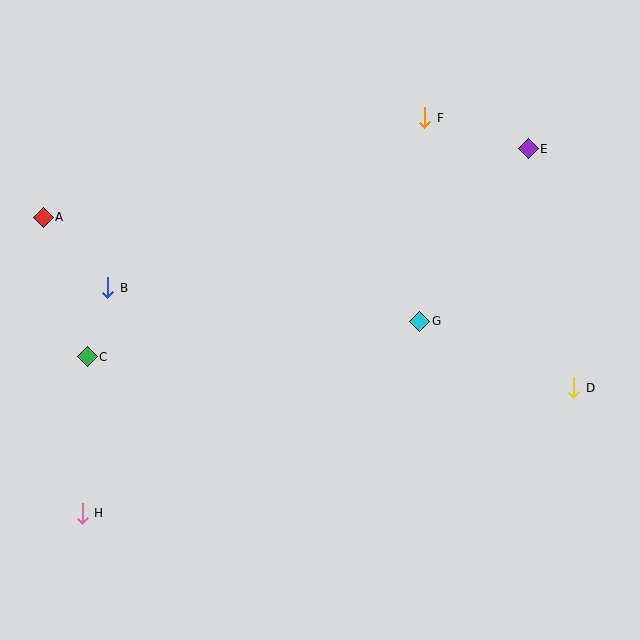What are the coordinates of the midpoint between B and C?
The midpoint between B and C is at (97, 322).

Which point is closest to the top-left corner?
Point A is closest to the top-left corner.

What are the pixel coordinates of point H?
Point H is at (82, 513).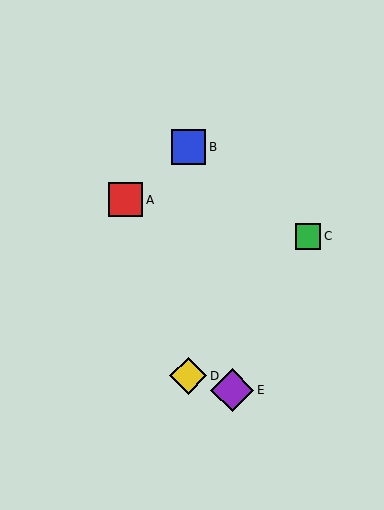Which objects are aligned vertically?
Objects B, D are aligned vertically.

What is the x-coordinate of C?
Object C is at x≈308.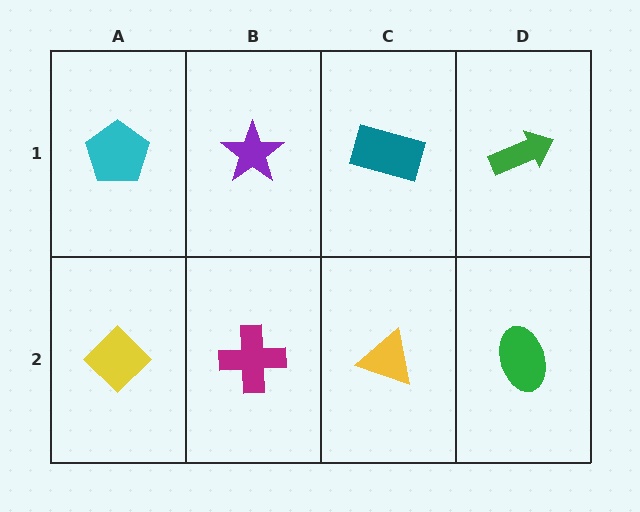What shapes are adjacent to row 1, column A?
A yellow diamond (row 2, column A), a purple star (row 1, column B).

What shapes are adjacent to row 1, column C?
A yellow triangle (row 2, column C), a purple star (row 1, column B), a green arrow (row 1, column D).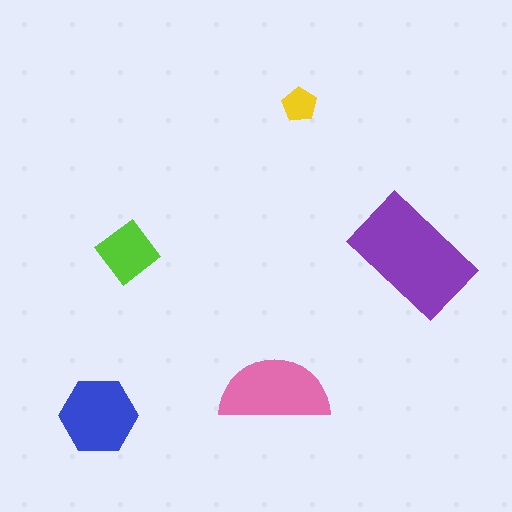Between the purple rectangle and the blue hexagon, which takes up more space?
The purple rectangle.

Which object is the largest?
The purple rectangle.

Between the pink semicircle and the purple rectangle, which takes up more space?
The purple rectangle.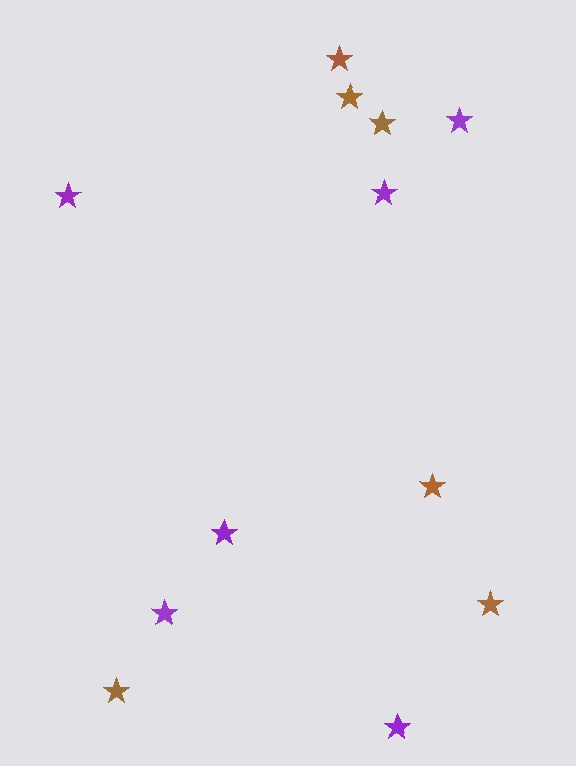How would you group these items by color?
There are 2 groups: one group of brown stars (6) and one group of purple stars (6).